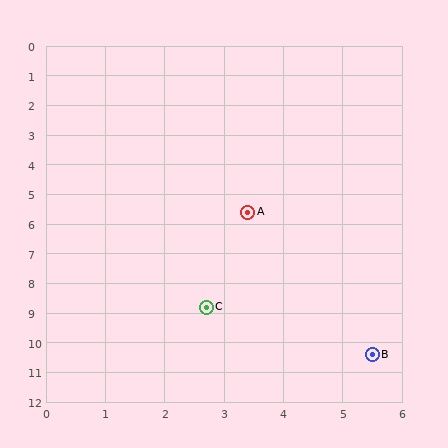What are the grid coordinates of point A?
Point A is at approximately (3.4, 5.6).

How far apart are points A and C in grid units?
Points A and C are about 3.3 grid units apart.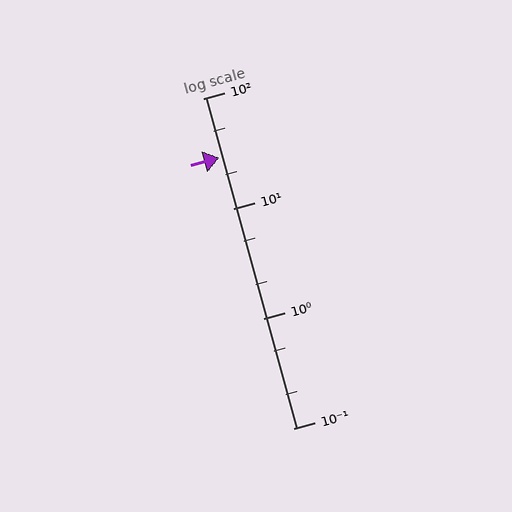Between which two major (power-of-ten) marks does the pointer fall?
The pointer is between 10 and 100.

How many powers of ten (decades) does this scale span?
The scale spans 3 decades, from 0.1 to 100.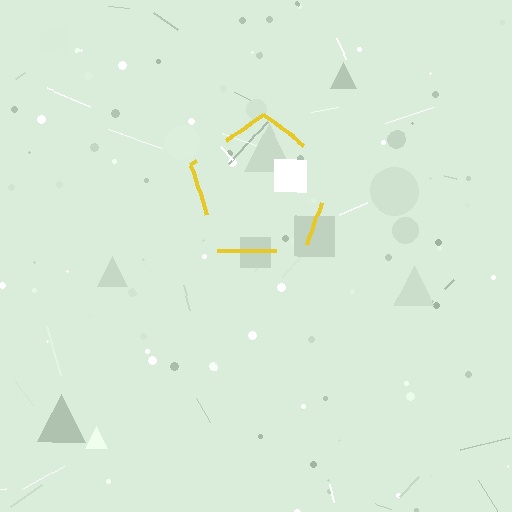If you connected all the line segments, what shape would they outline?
They would outline a pentagon.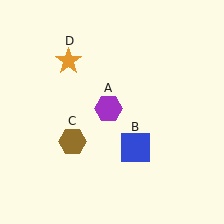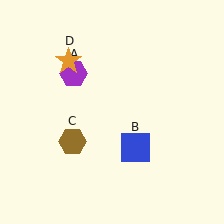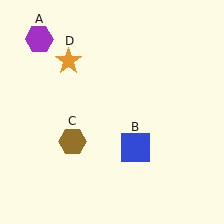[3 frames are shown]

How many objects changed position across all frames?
1 object changed position: purple hexagon (object A).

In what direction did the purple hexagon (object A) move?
The purple hexagon (object A) moved up and to the left.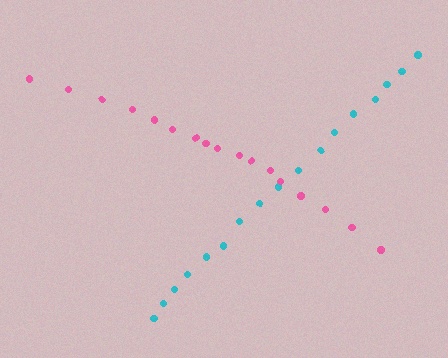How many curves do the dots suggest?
There are 2 distinct paths.